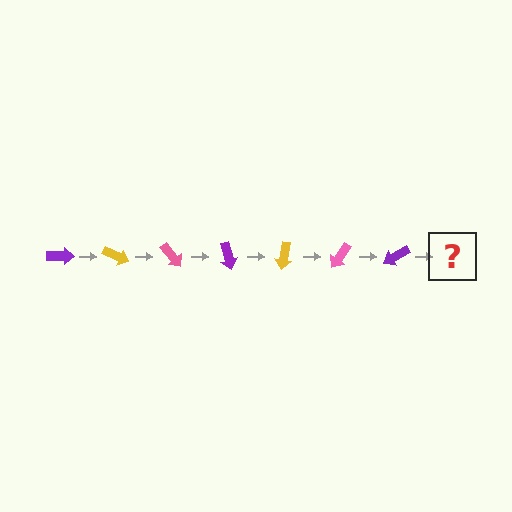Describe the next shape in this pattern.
It should be a yellow arrow, rotated 175 degrees from the start.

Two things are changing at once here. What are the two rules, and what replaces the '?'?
The two rules are that it rotates 25 degrees each step and the color cycles through purple, yellow, and pink. The '?' should be a yellow arrow, rotated 175 degrees from the start.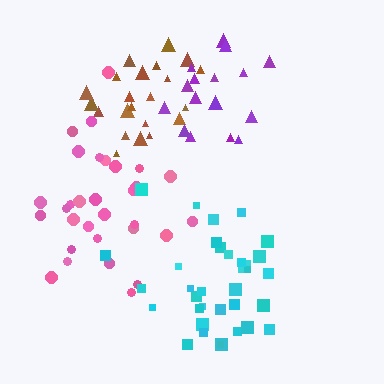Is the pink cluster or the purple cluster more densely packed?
Pink.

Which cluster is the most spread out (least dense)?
Purple.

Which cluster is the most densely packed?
Brown.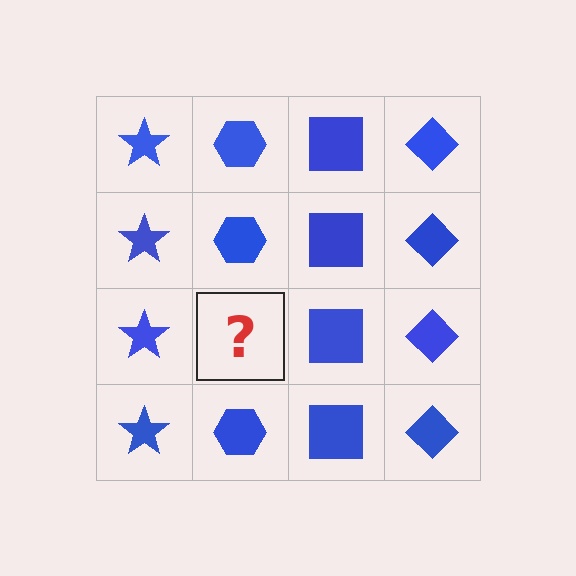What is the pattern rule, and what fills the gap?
The rule is that each column has a consistent shape. The gap should be filled with a blue hexagon.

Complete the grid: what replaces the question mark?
The question mark should be replaced with a blue hexagon.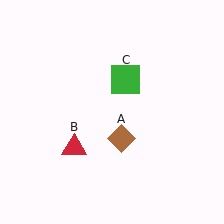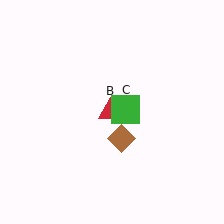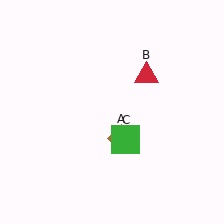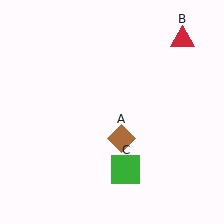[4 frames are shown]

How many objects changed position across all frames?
2 objects changed position: red triangle (object B), green square (object C).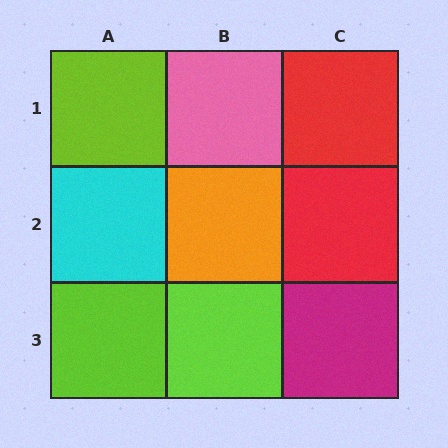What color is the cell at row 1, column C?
Red.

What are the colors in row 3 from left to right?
Lime, lime, magenta.